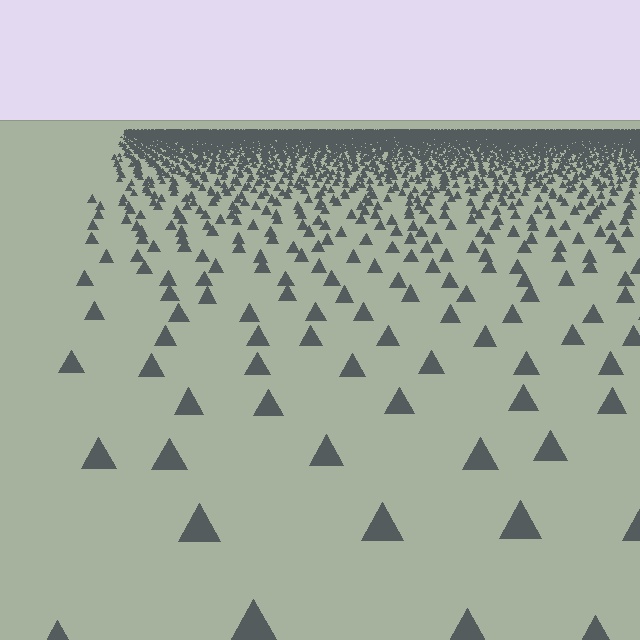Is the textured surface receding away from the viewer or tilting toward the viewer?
The surface is receding away from the viewer. Texture elements get smaller and denser toward the top.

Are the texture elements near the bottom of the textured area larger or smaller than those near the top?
Larger. Near the bottom, elements are closer to the viewer and appear at a bigger on-screen size.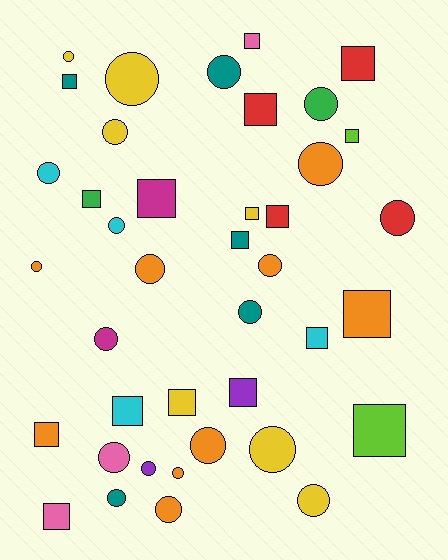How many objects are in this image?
There are 40 objects.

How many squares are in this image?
There are 18 squares.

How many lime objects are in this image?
There are 2 lime objects.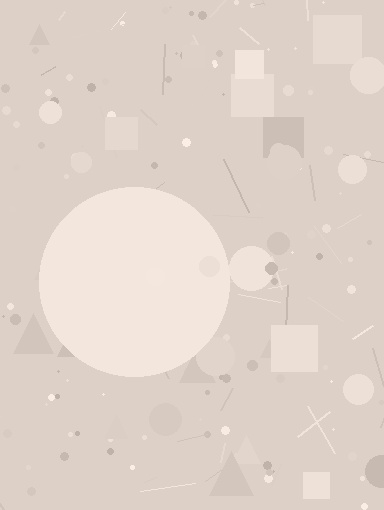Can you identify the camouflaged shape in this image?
The camouflaged shape is a circle.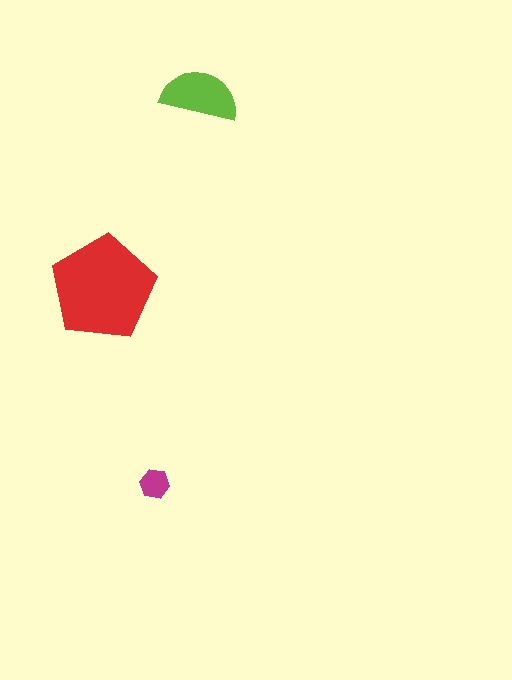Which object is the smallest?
The magenta hexagon.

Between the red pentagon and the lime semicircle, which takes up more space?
The red pentagon.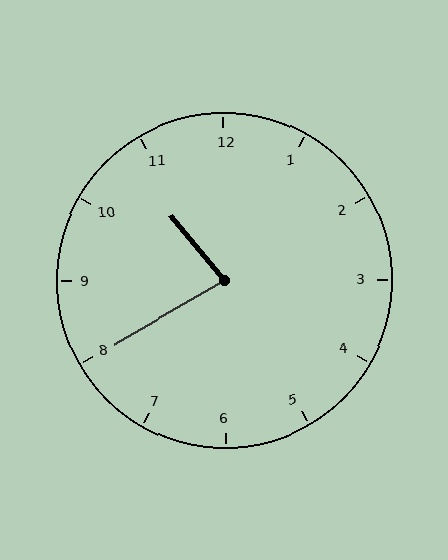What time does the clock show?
10:40.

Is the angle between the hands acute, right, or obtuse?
It is acute.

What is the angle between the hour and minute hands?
Approximately 80 degrees.